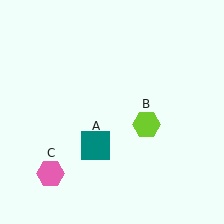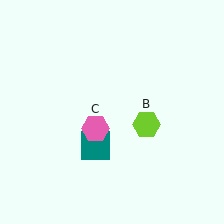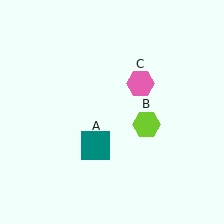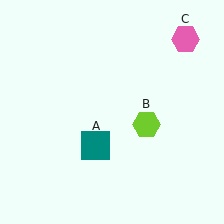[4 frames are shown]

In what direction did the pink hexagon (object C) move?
The pink hexagon (object C) moved up and to the right.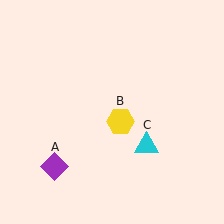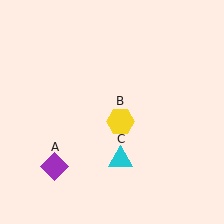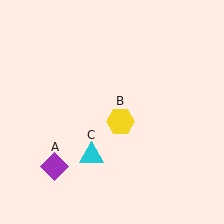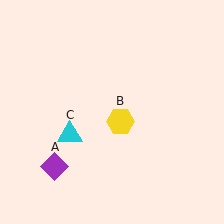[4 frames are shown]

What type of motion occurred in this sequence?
The cyan triangle (object C) rotated clockwise around the center of the scene.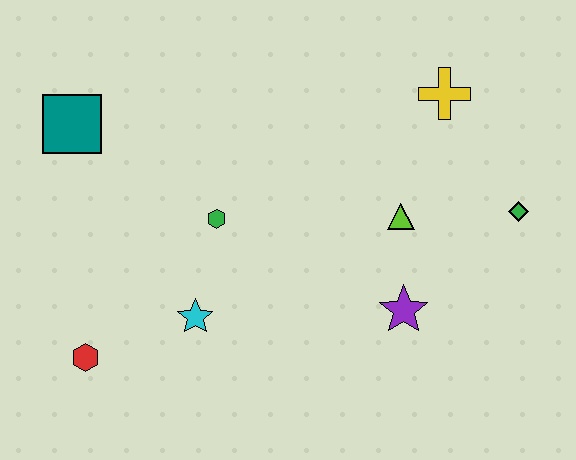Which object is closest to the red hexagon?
The cyan star is closest to the red hexagon.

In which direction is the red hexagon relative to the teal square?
The red hexagon is below the teal square.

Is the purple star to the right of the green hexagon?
Yes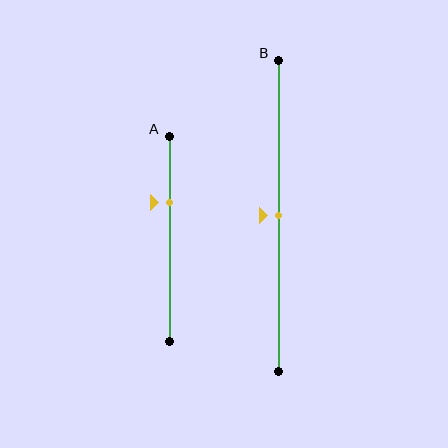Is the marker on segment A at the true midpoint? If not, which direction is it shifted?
No, the marker on segment A is shifted upward by about 18% of the segment length.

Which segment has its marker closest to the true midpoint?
Segment B has its marker closest to the true midpoint.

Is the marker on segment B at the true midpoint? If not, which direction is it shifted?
Yes, the marker on segment B is at the true midpoint.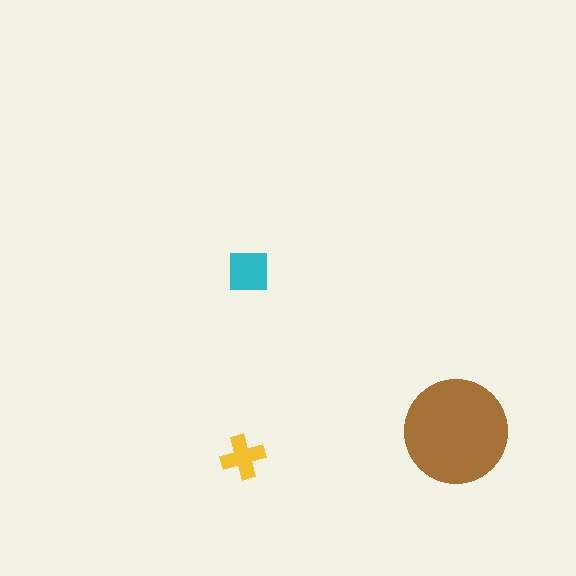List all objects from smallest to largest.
The yellow cross, the cyan square, the brown circle.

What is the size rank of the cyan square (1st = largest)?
2nd.